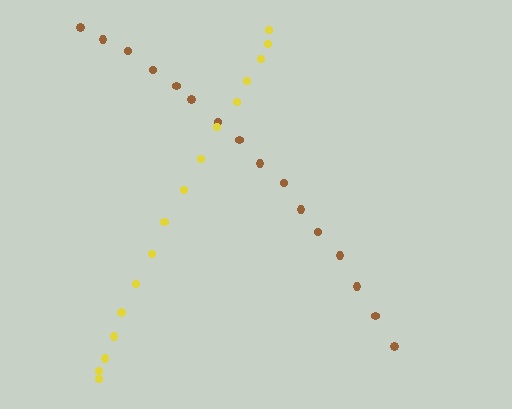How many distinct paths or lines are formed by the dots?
There are 2 distinct paths.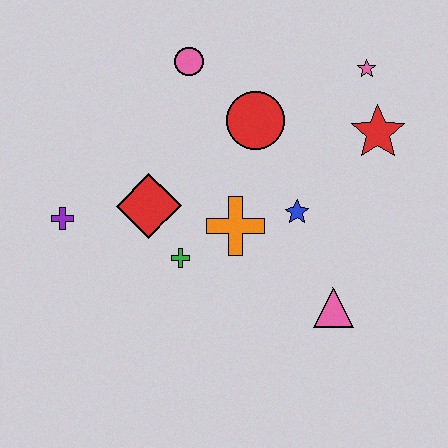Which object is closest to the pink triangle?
The blue star is closest to the pink triangle.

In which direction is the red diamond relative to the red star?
The red diamond is to the left of the red star.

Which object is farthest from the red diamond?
The pink star is farthest from the red diamond.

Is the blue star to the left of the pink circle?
No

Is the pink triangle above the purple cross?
No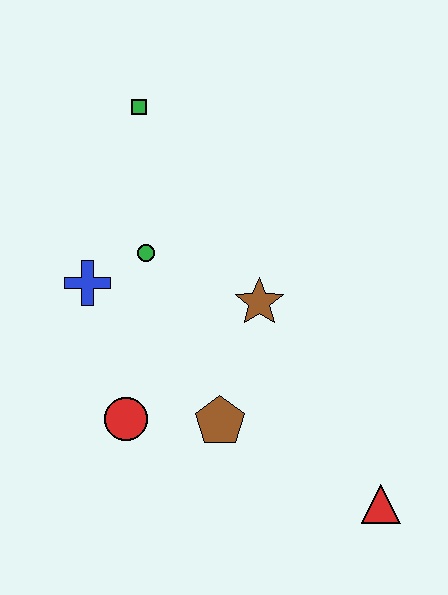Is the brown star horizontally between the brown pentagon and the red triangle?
Yes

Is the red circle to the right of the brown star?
No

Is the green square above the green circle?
Yes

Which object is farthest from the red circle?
The green square is farthest from the red circle.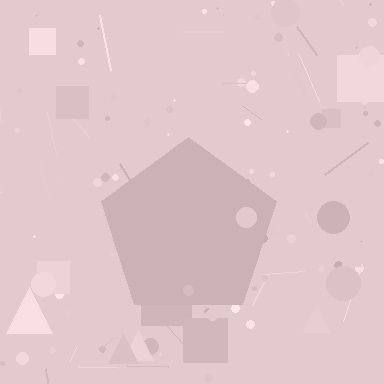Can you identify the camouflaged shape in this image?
The camouflaged shape is a pentagon.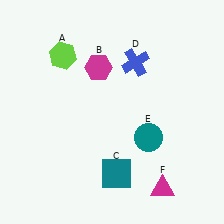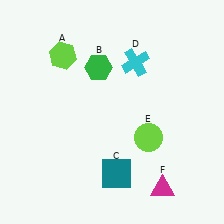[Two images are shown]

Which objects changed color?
B changed from magenta to green. D changed from blue to cyan. E changed from teal to lime.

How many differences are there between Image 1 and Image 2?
There are 3 differences between the two images.